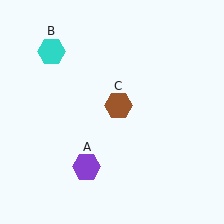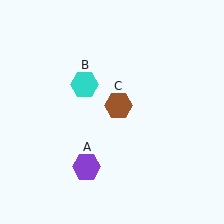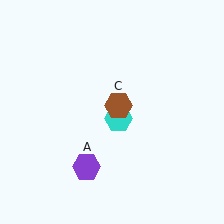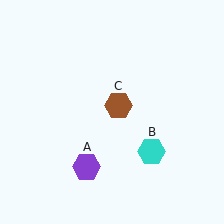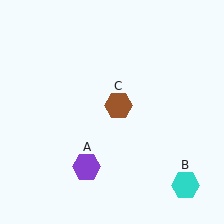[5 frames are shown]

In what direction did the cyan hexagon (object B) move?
The cyan hexagon (object B) moved down and to the right.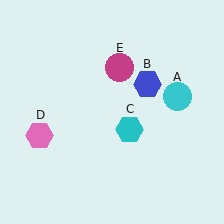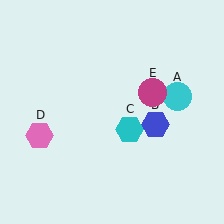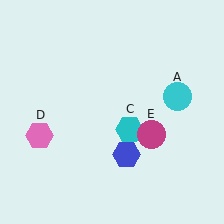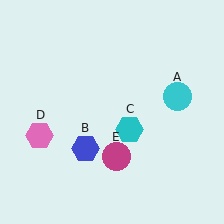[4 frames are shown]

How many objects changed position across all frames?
2 objects changed position: blue hexagon (object B), magenta circle (object E).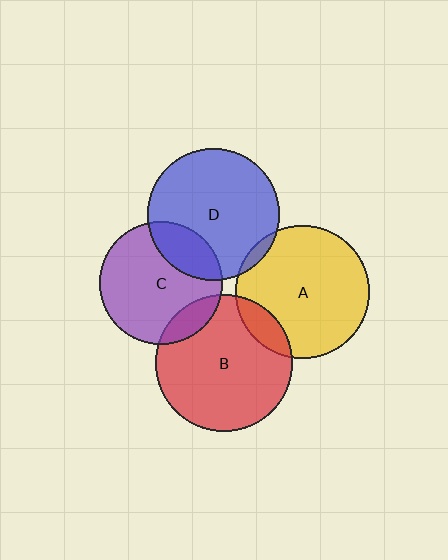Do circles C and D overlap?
Yes.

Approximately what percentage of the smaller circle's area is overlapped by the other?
Approximately 20%.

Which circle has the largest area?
Circle B (red).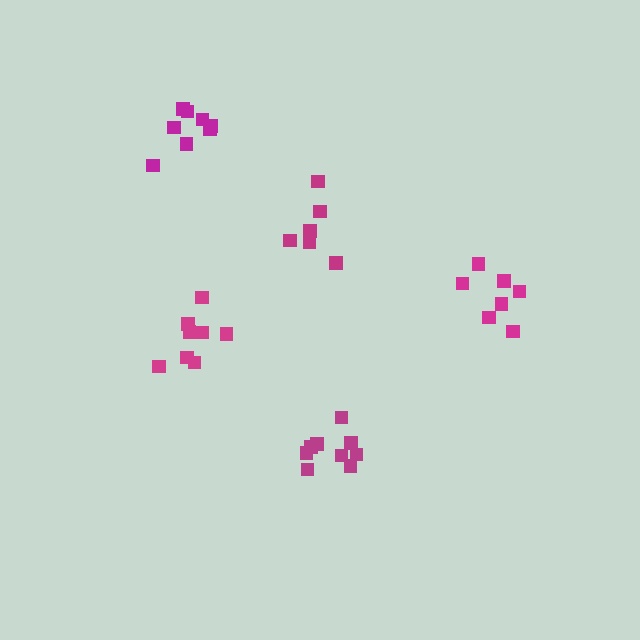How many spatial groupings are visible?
There are 5 spatial groupings.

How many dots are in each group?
Group 1: 6 dots, Group 2: 8 dots, Group 3: 9 dots, Group 4: 7 dots, Group 5: 8 dots (38 total).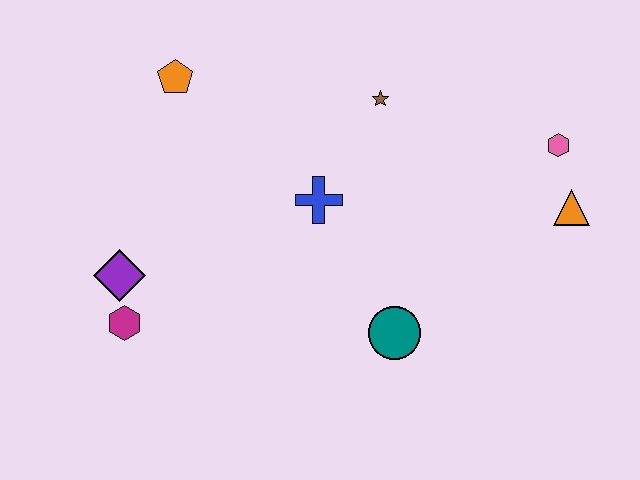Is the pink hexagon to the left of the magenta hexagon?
No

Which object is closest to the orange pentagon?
The blue cross is closest to the orange pentagon.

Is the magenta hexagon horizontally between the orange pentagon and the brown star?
No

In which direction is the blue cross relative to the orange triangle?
The blue cross is to the left of the orange triangle.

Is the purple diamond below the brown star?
Yes